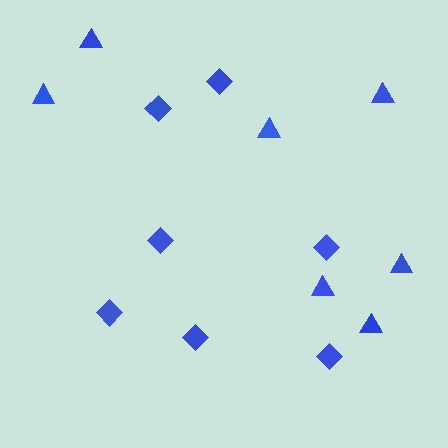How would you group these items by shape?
There are 2 groups: one group of triangles (7) and one group of diamonds (7).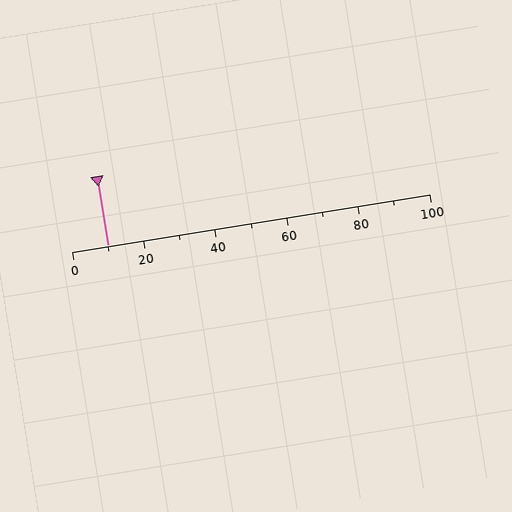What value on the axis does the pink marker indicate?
The marker indicates approximately 10.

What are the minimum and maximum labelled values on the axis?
The axis runs from 0 to 100.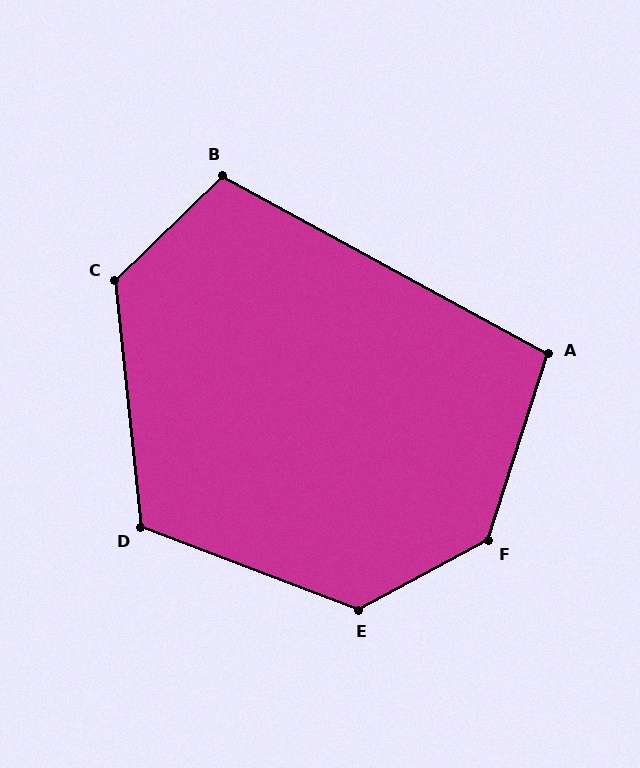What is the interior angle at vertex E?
Approximately 131 degrees (obtuse).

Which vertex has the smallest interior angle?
A, at approximately 101 degrees.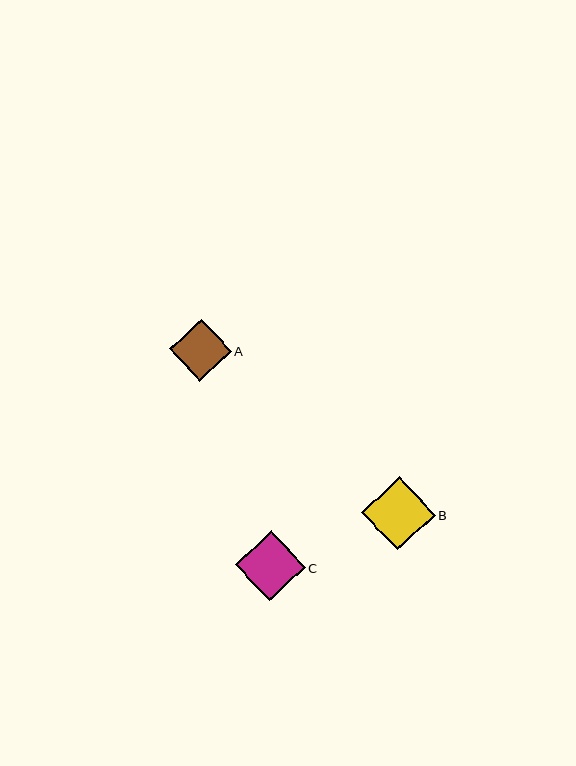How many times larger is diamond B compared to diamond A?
Diamond B is approximately 1.2 times the size of diamond A.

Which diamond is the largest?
Diamond B is the largest with a size of approximately 74 pixels.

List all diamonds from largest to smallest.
From largest to smallest: B, C, A.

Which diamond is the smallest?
Diamond A is the smallest with a size of approximately 62 pixels.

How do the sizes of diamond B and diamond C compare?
Diamond B and diamond C are approximately the same size.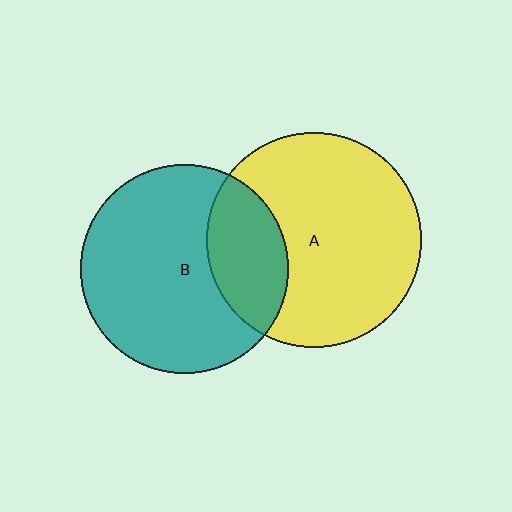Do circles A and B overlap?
Yes.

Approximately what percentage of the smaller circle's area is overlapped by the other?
Approximately 25%.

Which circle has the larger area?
Circle A (yellow).